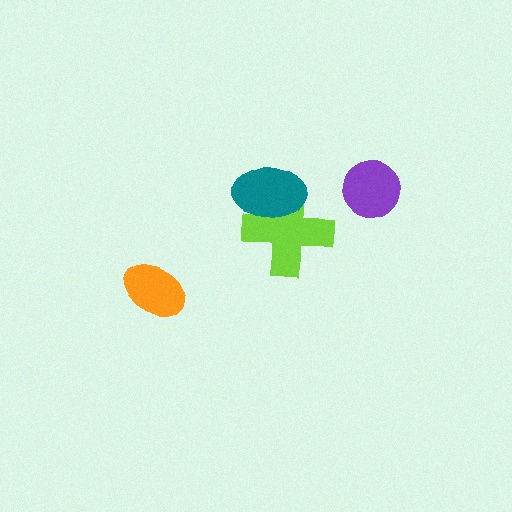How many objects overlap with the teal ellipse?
1 object overlaps with the teal ellipse.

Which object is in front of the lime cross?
The teal ellipse is in front of the lime cross.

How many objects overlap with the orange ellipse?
0 objects overlap with the orange ellipse.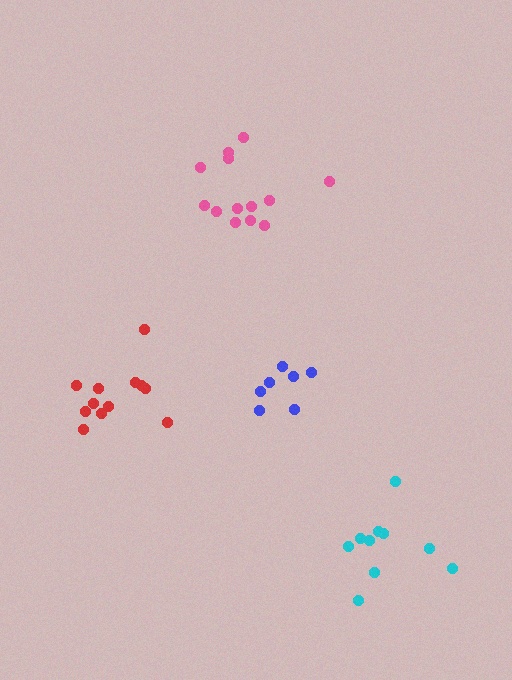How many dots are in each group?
Group 1: 13 dots, Group 2: 12 dots, Group 3: 10 dots, Group 4: 7 dots (42 total).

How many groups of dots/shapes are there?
There are 4 groups.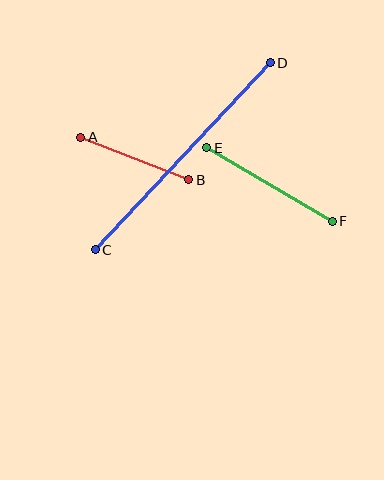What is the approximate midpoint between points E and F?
The midpoint is at approximately (270, 185) pixels.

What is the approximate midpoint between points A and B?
The midpoint is at approximately (135, 159) pixels.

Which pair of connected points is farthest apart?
Points C and D are farthest apart.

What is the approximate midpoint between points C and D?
The midpoint is at approximately (183, 156) pixels.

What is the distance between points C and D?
The distance is approximately 256 pixels.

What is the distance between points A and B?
The distance is approximately 116 pixels.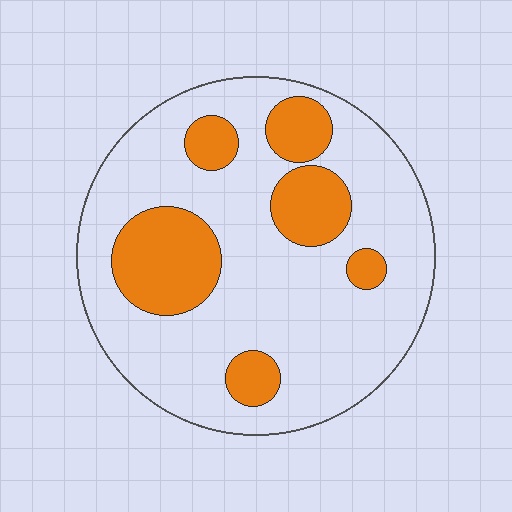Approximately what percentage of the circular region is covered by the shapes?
Approximately 25%.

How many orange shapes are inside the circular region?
6.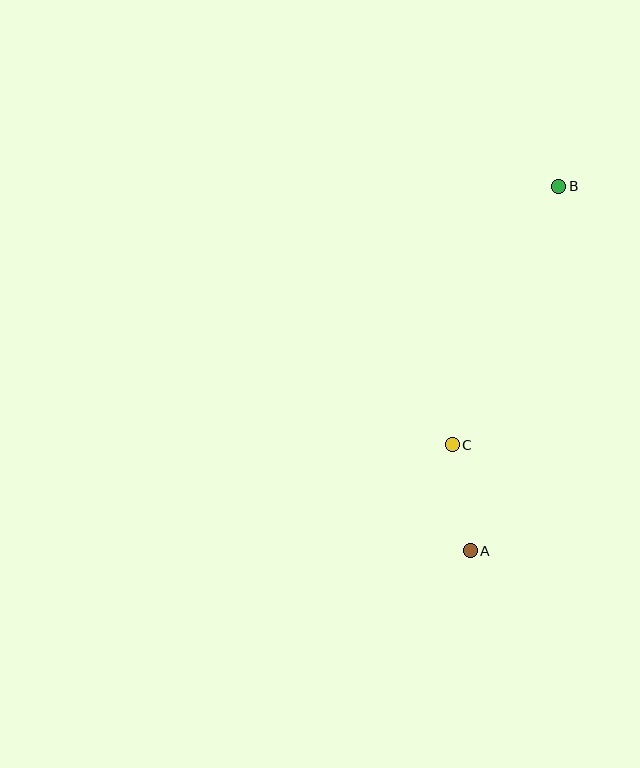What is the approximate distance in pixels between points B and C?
The distance between B and C is approximately 279 pixels.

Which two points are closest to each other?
Points A and C are closest to each other.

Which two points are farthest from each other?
Points A and B are farthest from each other.